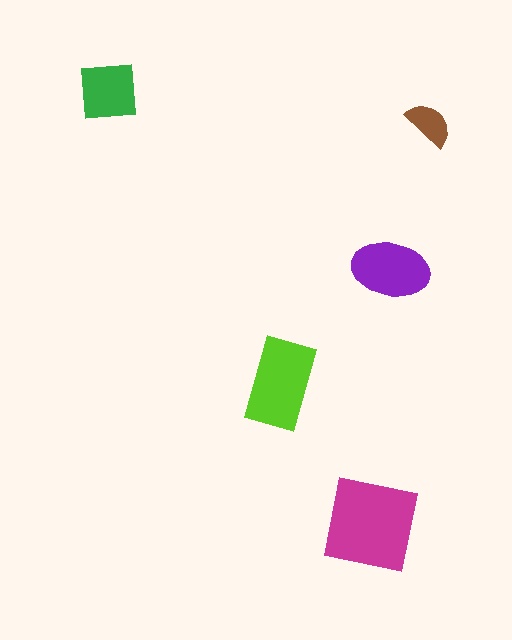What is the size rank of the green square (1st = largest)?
4th.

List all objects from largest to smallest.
The magenta square, the lime rectangle, the purple ellipse, the green square, the brown semicircle.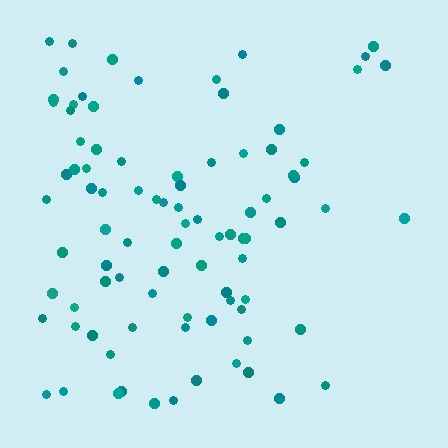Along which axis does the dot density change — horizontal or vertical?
Horizontal.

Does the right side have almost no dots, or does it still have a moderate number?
Still a moderate number, just noticeably fewer than the left.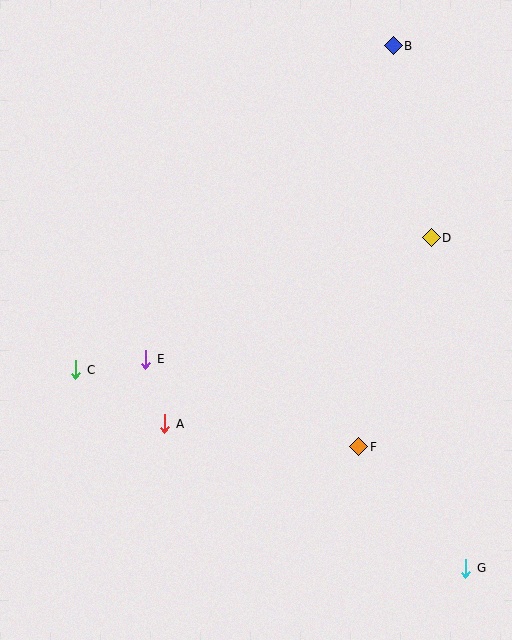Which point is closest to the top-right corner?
Point B is closest to the top-right corner.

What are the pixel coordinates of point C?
Point C is at (76, 370).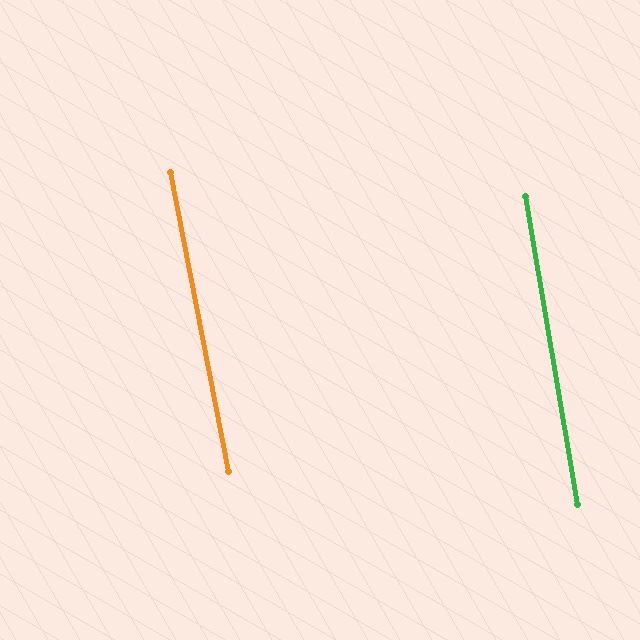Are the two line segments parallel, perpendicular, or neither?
Parallel — their directions differ by only 1.4°.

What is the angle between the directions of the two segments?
Approximately 1 degree.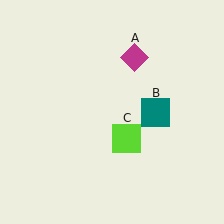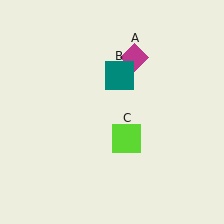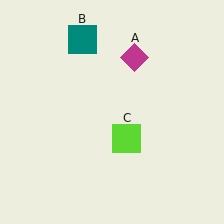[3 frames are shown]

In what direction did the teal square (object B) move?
The teal square (object B) moved up and to the left.